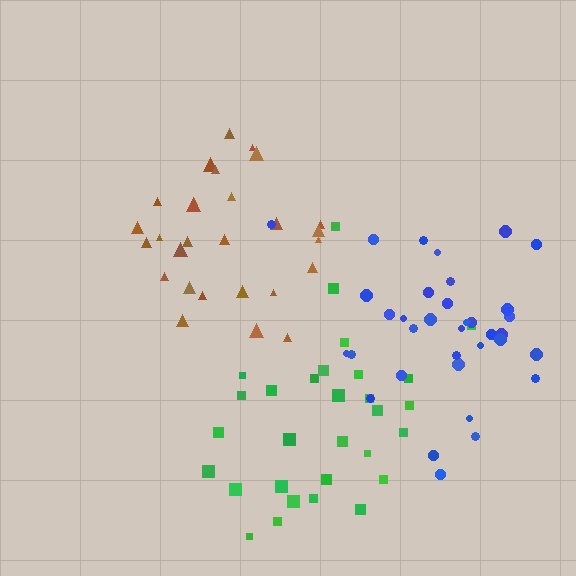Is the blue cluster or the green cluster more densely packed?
Blue.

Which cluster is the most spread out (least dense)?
Green.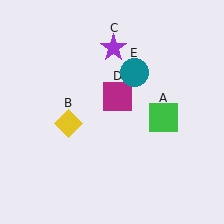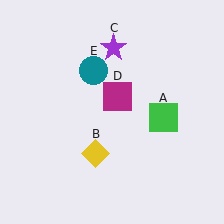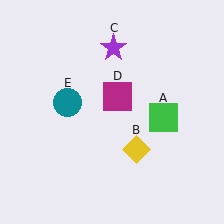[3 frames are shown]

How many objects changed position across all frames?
2 objects changed position: yellow diamond (object B), teal circle (object E).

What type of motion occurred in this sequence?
The yellow diamond (object B), teal circle (object E) rotated counterclockwise around the center of the scene.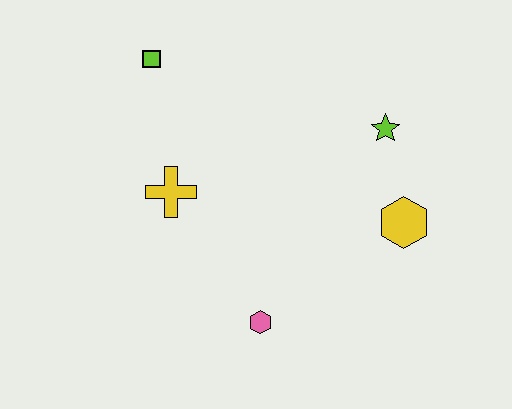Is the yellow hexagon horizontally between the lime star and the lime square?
No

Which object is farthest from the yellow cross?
The yellow hexagon is farthest from the yellow cross.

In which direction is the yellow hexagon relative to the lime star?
The yellow hexagon is below the lime star.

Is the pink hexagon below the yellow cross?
Yes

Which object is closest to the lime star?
The yellow hexagon is closest to the lime star.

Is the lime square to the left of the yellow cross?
Yes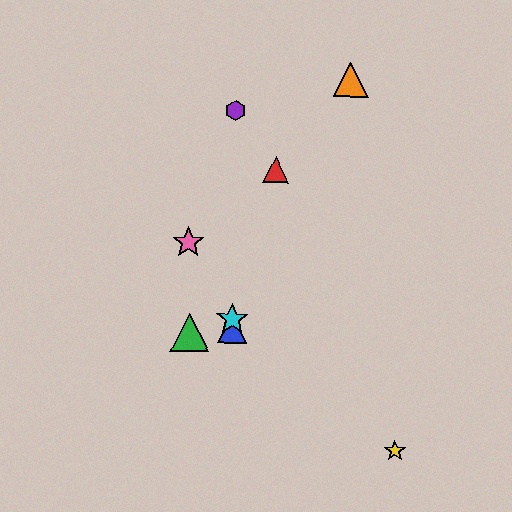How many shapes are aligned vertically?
3 shapes (the blue triangle, the purple hexagon, the cyan star) are aligned vertically.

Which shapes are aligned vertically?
The blue triangle, the purple hexagon, the cyan star are aligned vertically.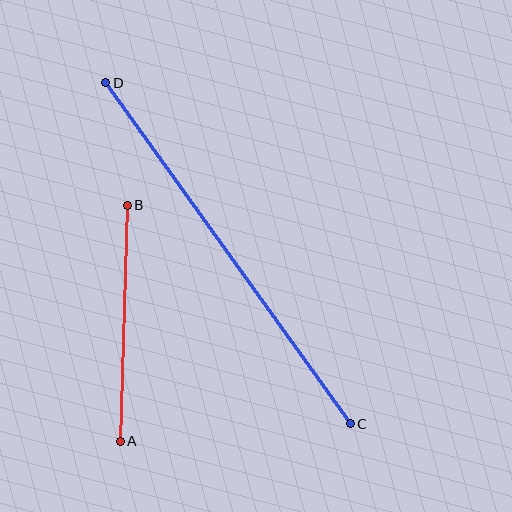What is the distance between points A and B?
The distance is approximately 236 pixels.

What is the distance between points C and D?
The distance is approximately 420 pixels.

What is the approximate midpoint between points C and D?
The midpoint is at approximately (228, 253) pixels.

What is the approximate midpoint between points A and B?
The midpoint is at approximately (124, 323) pixels.